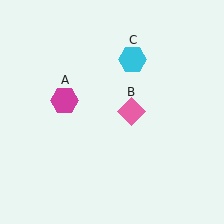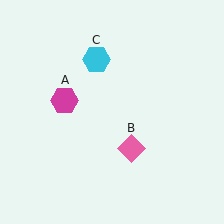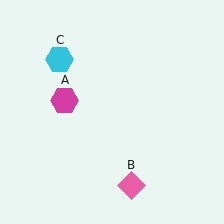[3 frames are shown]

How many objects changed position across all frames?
2 objects changed position: pink diamond (object B), cyan hexagon (object C).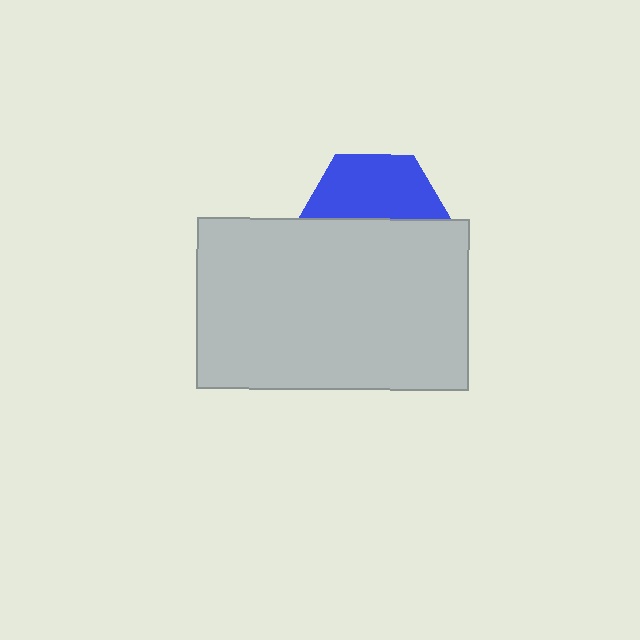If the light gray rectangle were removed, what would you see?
You would see the complete blue hexagon.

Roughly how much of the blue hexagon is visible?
About half of it is visible (roughly 46%).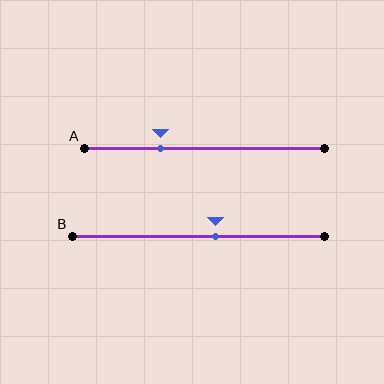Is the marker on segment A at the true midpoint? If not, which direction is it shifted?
No, the marker on segment A is shifted to the left by about 18% of the segment length.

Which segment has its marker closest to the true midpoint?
Segment B has its marker closest to the true midpoint.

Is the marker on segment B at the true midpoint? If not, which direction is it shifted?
No, the marker on segment B is shifted to the right by about 7% of the segment length.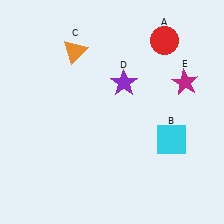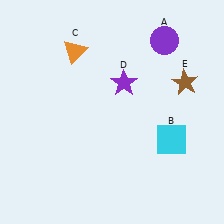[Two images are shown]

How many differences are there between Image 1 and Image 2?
There are 2 differences between the two images.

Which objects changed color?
A changed from red to purple. E changed from magenta to brown.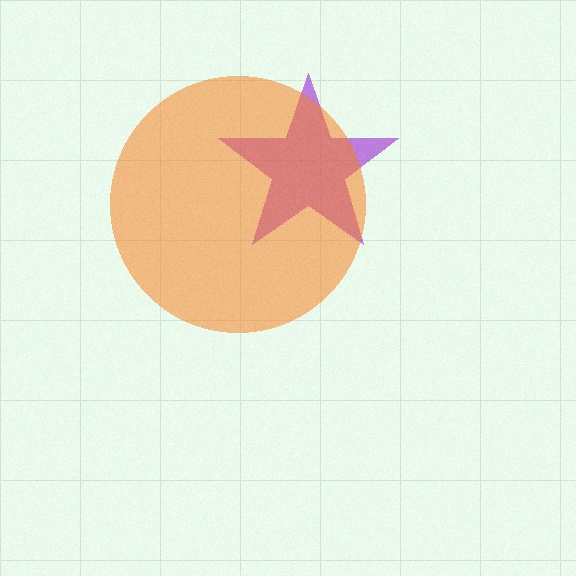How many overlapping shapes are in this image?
There are 2 overlapping shapes in the image.